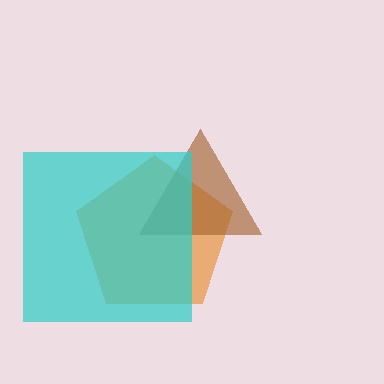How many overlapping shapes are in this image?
There are 3 overlapping shapes in the image.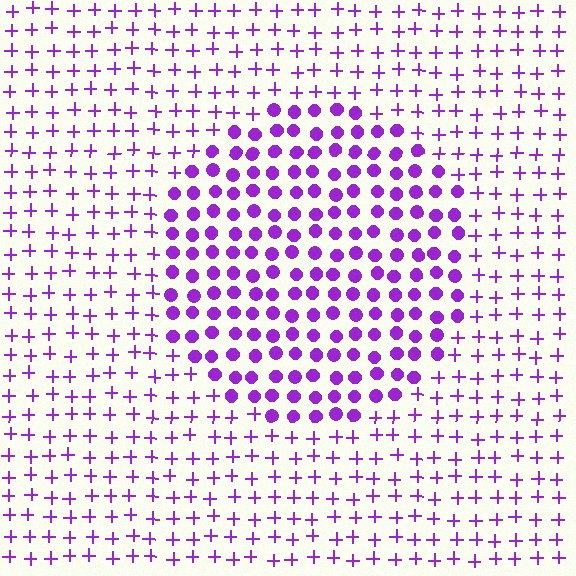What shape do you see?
I see a circle.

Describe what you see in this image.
The image is filled with small purple elements arranged in a uniform grid. A circle-shaped region contains circles, while the surrounding area contains plus signs. The boundary is defined purely by the change in element shape.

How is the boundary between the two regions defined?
The boundary is defined by a change in element shape: circles inside vs. plus signs outside. All elements share the same color and spacing.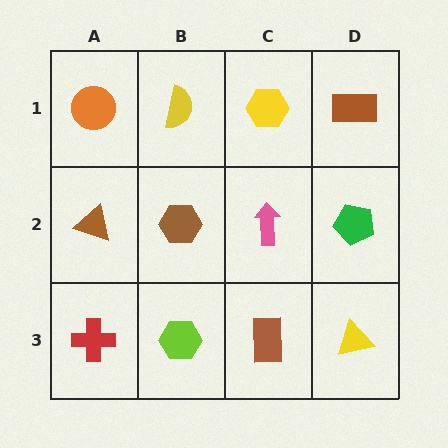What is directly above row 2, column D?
A brown rectangle.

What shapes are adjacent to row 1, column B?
A brown hexagon (row 2, column B), an orange circle (row 1, column A), a yellow hexagon (row 1, column C).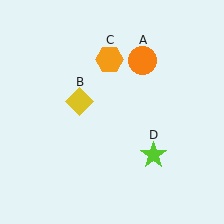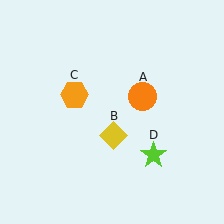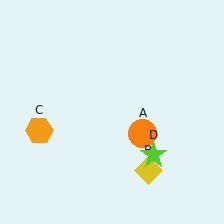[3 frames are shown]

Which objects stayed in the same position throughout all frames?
Lime star (object D) remained stationary.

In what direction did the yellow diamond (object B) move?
The yellow diamond (object B) moved down and to the right.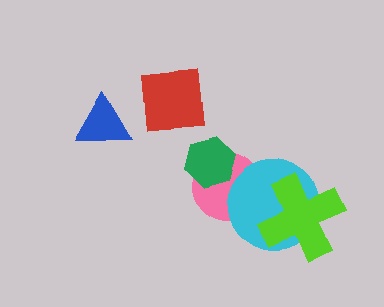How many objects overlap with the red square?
0 objects overlap with the red square.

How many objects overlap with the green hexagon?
1 object overlaps with the green hexagon.